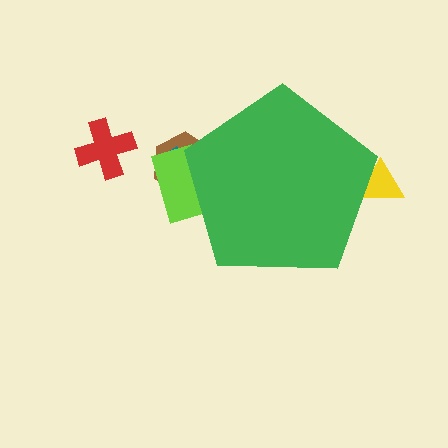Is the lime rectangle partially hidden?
Yes, the lime rectangle is partially hidden behind the green pentagon.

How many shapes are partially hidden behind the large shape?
4 shapes are partially hidden.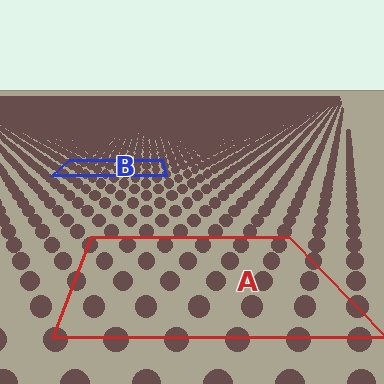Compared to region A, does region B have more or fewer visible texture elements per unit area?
Region B has more texture elements per unit area — they are packed more densely because it is farther away.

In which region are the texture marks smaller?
The texture marks are smaller in region B, because it is farther away.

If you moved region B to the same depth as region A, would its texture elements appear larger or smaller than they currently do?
They would appear larger. At a closer depth, the same texture elements are projected at a bigger on-screen size.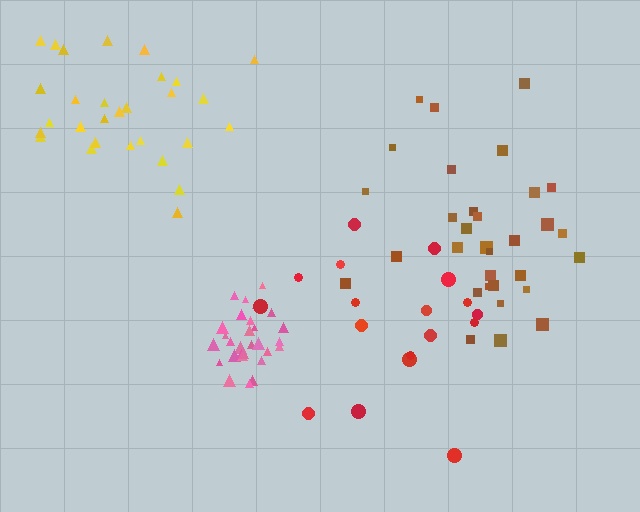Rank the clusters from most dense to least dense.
pink, yellow, brown, red.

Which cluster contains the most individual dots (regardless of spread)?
Brown (32).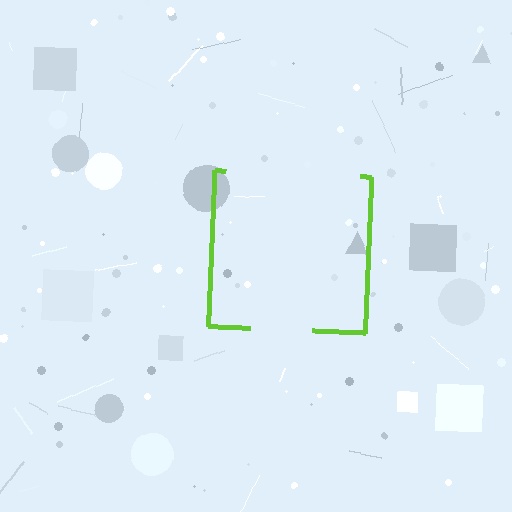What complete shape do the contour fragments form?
The contour fragments form a square.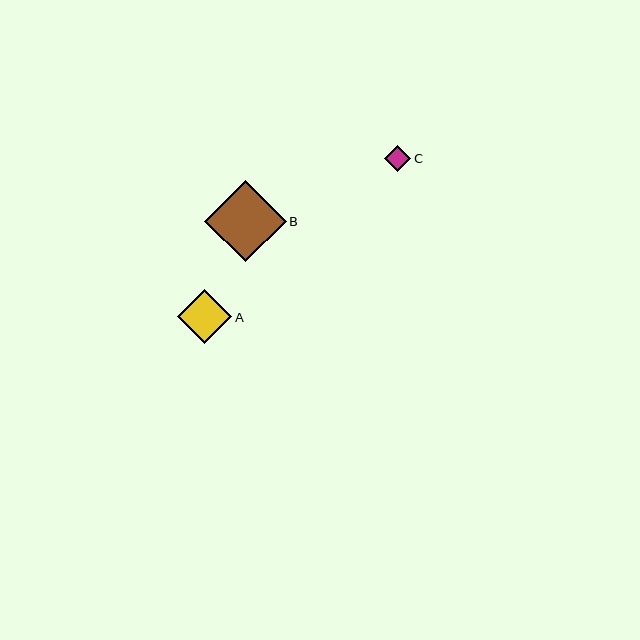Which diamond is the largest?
Diamond B is the largest with a size of approximately 81 pixels.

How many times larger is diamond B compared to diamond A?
Diamond B is approximately 1.5 times the size of diamond A.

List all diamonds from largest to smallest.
From largest to smallest: B, A, C.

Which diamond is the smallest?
Diamond C is the smallest with a size of approximately 26 pixels.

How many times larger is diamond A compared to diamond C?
Diamond A is approximately 2.1 times the size of diamond C.